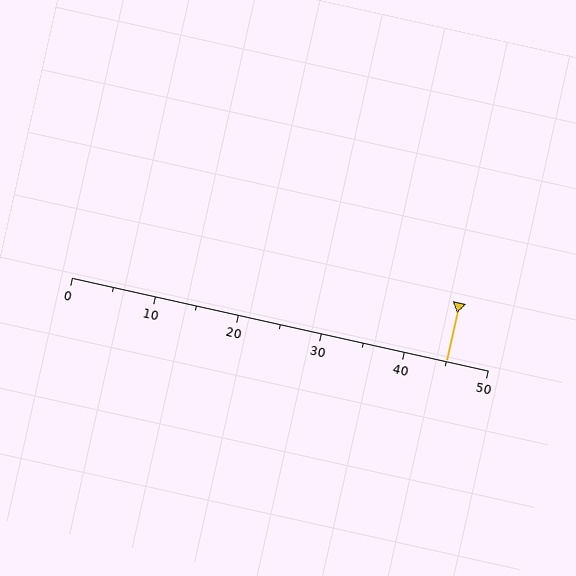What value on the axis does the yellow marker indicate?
The marker indicates approximately 45.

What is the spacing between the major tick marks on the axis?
The major ticks are spaced 10 apart.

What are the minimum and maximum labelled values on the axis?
The axis runs from 0 to 50.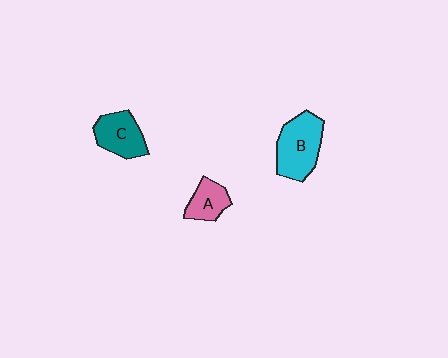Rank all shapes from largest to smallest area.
From largest to smallest: B (cyan), C (teal), A (pink).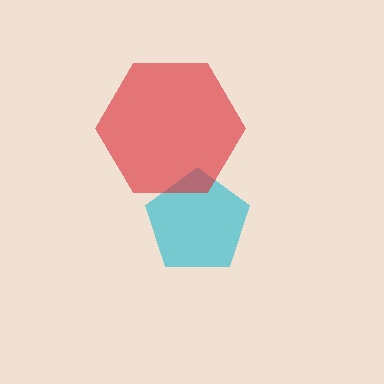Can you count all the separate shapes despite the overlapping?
Yes, there are 2 separate shapes.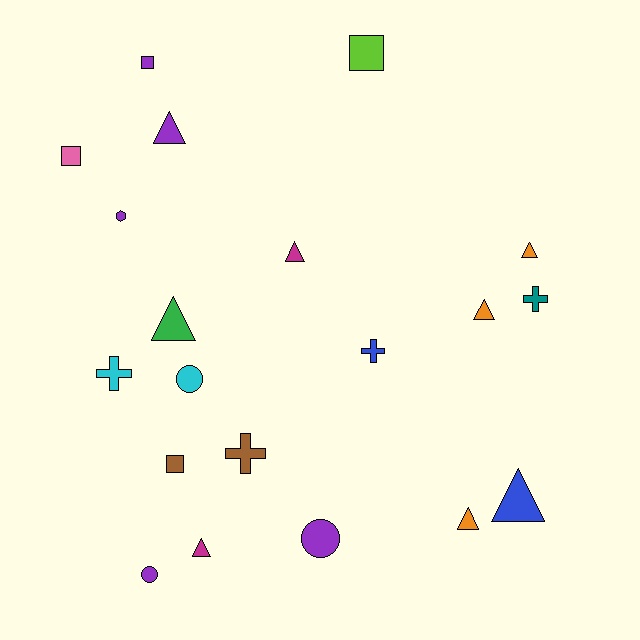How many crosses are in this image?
There are 4 crosses.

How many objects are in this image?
There are 20 objects.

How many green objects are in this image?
There is 1 green object.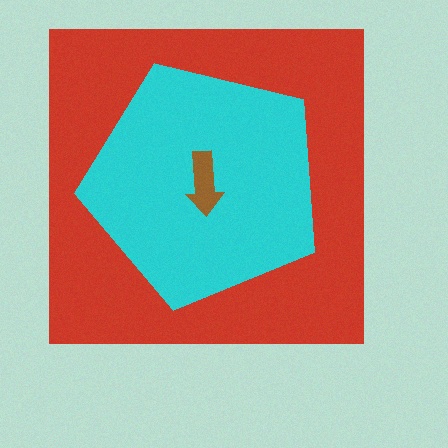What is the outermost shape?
The red square.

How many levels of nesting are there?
3.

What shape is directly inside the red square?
The cyan pentagon.